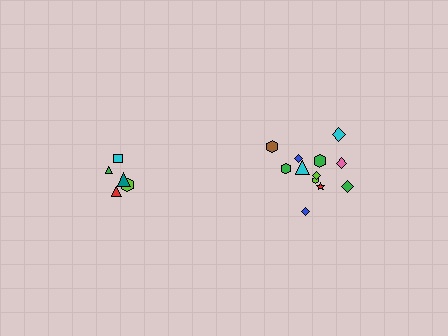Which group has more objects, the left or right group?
The right group.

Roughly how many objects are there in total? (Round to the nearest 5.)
Roughly 15 objects in total.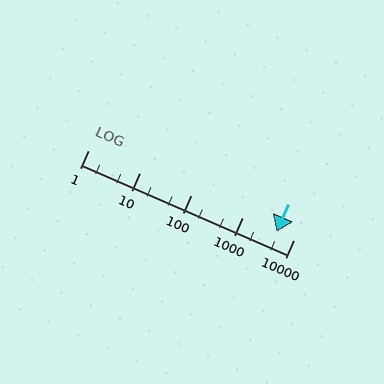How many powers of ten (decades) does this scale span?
The scale spans 4 decades, from 1 to 10000.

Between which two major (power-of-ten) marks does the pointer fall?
The pointer is between 1000 and 10000.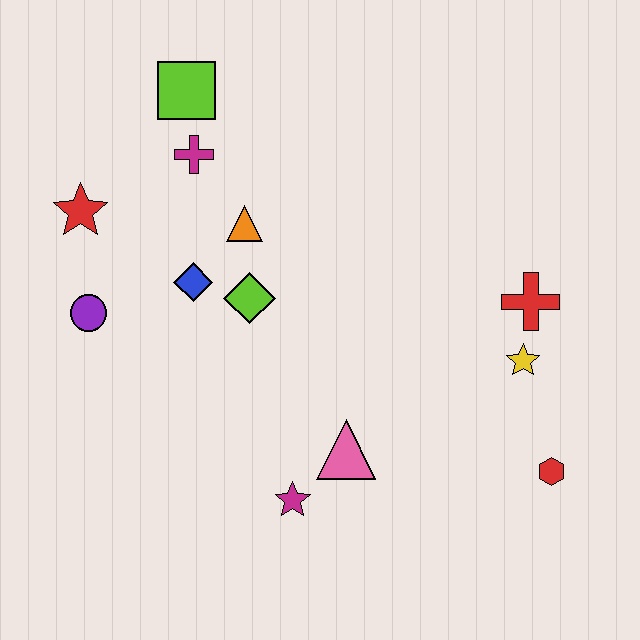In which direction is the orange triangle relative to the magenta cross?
The orange triangle is below the magenta cross.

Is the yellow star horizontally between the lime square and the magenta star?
No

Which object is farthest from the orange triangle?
The red hexagon is farthest from the orange triangle.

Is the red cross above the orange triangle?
No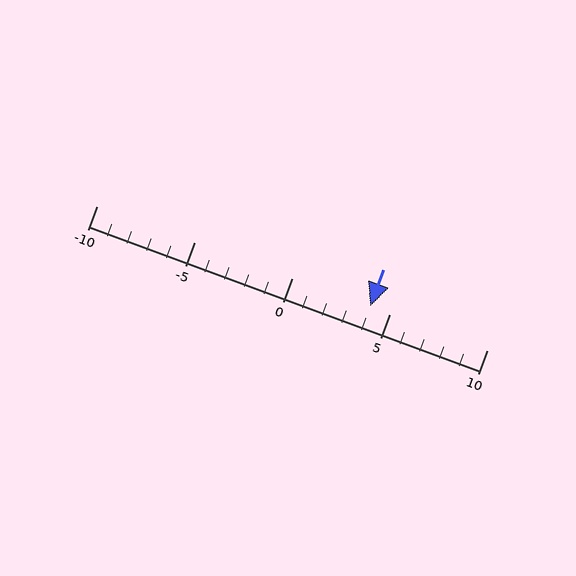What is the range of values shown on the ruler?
The ruler shows values from -10 to 10.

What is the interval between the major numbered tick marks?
The major tick marks are spaced 5 units apart.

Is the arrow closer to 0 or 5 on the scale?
The arrow is closer to 5.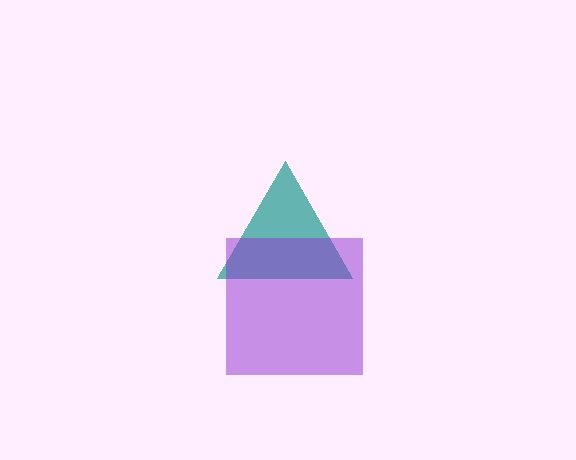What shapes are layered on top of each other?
The layered shapes are: a teal triangle, a purple square.